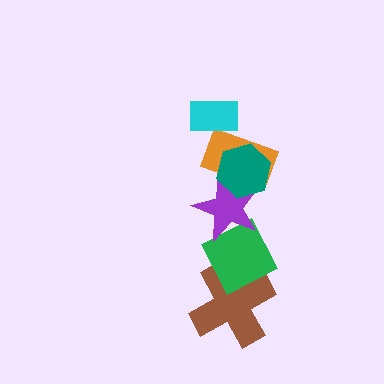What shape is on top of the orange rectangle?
The teal hexagon is on top of the orange rectangle.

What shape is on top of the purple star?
The orange rectangle is on top of the purple star.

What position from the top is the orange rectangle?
The orange rectangle is 3rd from the top.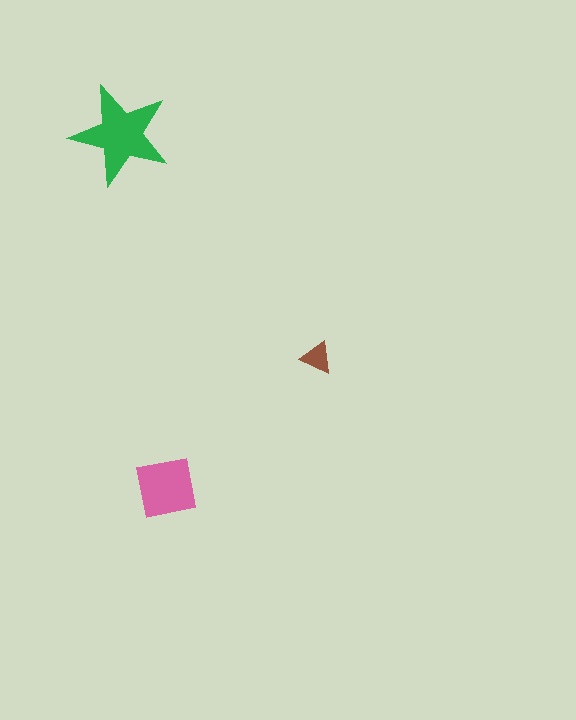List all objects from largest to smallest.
The green star, the pink square, the brown triangle.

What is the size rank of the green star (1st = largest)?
1st.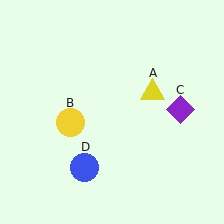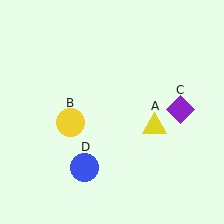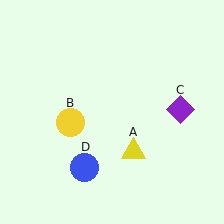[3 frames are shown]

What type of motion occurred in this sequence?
The yellow triangle (object A) rotated clockwise around the center of the scene.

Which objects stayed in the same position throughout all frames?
Yellow circle (object B) and purple diamond (object C) and blue circle (object D) remained stationary.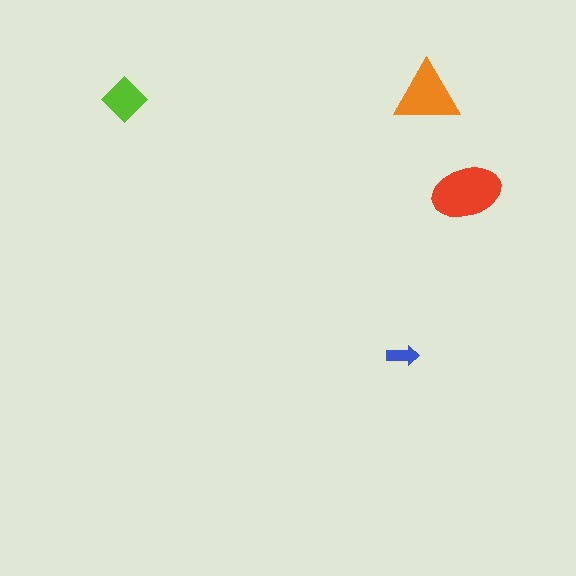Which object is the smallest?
The blue arrow.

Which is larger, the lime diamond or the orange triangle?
The orange triangle.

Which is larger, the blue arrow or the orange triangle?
The orange triangle.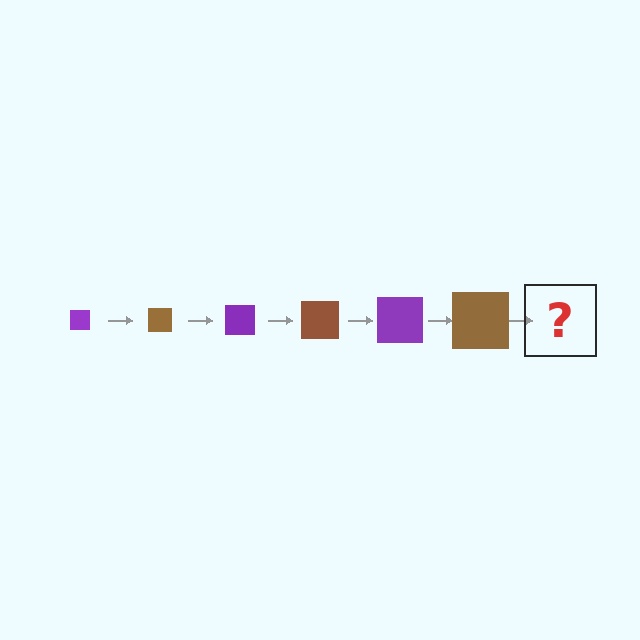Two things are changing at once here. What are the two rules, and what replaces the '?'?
The two rules are that the square grows larger each step and the color cycles through purple and brown. The '?' should be a purple square, larger than the previous one.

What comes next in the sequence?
The next element should be a purple square, larger than the previous one.